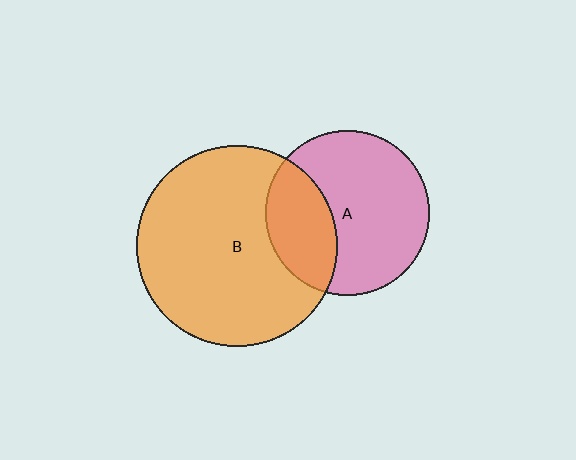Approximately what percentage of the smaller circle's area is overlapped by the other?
Approximately 30%.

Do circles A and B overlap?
Yes.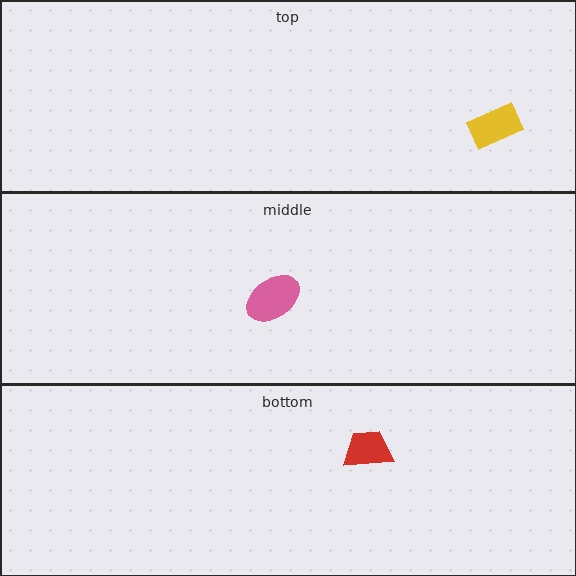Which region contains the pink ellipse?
The middle region.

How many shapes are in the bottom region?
1.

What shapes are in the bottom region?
The red trapezoid.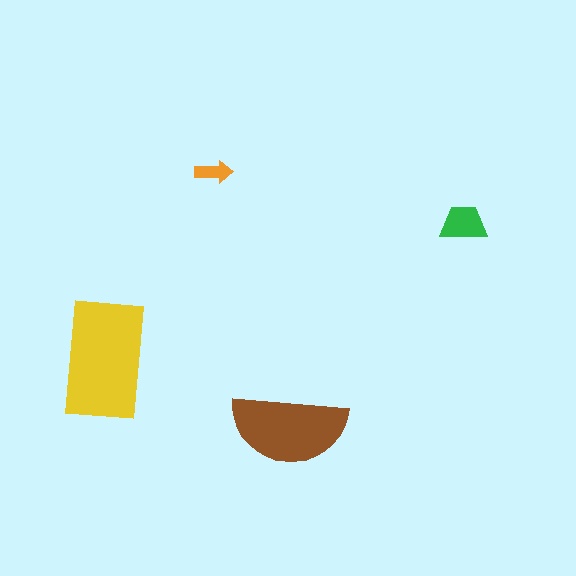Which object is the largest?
The yellow rectangle.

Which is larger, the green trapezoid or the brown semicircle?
The brown semicircle.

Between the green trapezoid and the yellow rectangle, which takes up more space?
The yellow rectangle.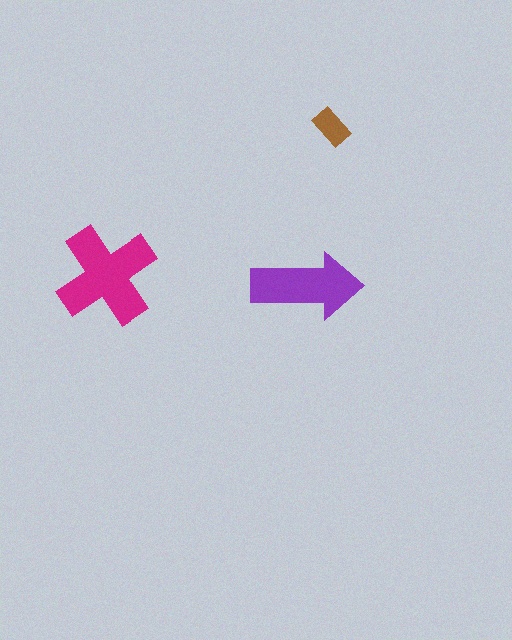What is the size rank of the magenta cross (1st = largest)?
1st.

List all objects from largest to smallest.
The magenta cross, the purple arrow, the brown rectangle.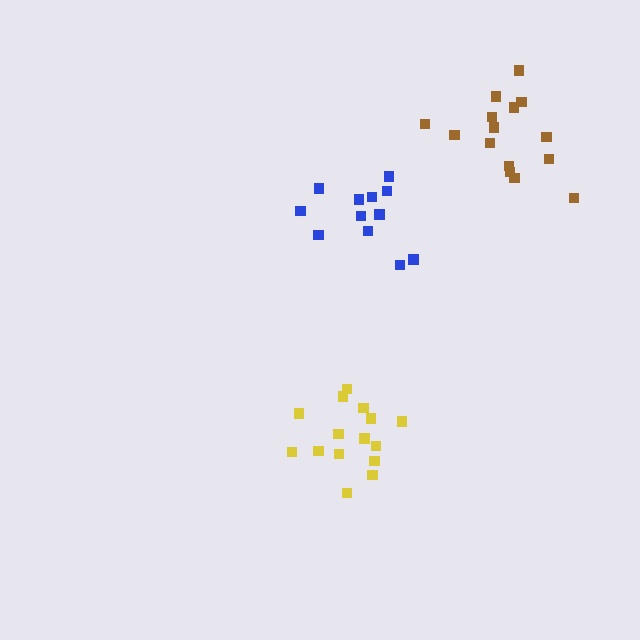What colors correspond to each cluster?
The clusters are colored: brown, yellow, blue.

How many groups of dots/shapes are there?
There are 3 groups.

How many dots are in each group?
Group 1: 15 dots, Group 2: 15 dots, Group 3: 12 dots (42 total).